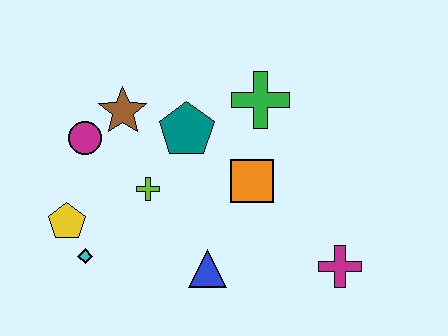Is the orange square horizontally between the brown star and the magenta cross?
Yes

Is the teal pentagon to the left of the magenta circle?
No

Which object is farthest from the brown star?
The magenta cross is farthest from the brown star.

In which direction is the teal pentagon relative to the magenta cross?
The teal pentagon is to the left of the magenta cross.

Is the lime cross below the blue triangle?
No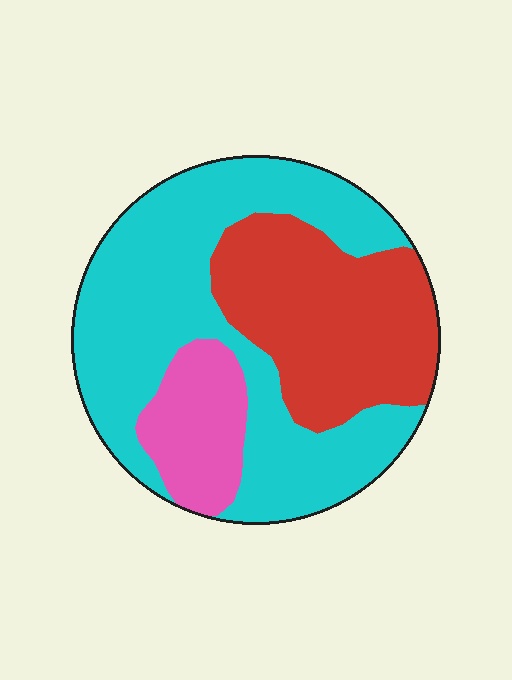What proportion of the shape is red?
Red takes up about one third (1/3) of the shape.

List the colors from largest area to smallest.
From largest to smallest: cyan, red, pink.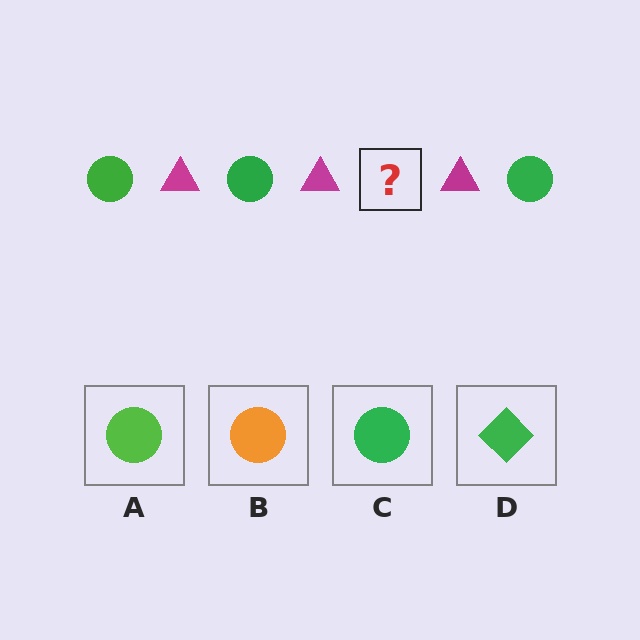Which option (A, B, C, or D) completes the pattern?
C.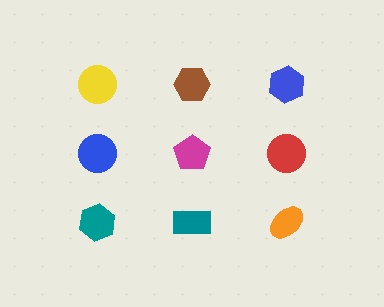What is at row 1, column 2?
A brown hexagon.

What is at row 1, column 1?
A yellow circle.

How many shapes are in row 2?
3 shapes.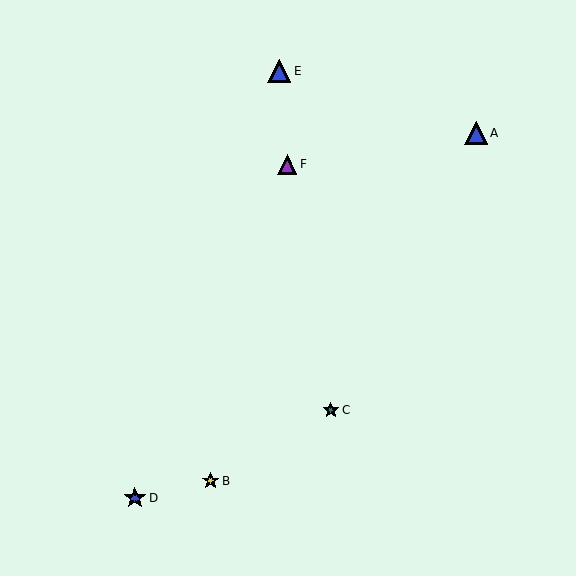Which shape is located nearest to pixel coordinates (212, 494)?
The yellow star (labeled B) at (211, 481) is nearest to that location.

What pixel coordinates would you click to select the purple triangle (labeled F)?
Click at (287, 164) to select the purple triangle F.